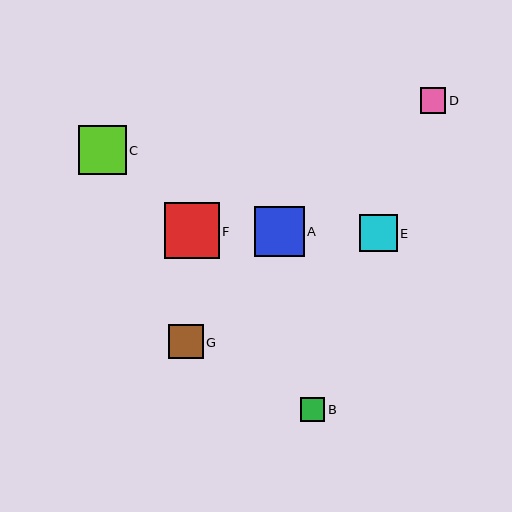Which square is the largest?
Square F is the largest with a size of approximately 55 pixels.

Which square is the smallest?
Square B is the smallest with a size of approximately 25 pixels.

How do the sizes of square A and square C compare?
Square A and square C are approximately the same size.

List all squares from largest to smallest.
From largest to smallest: F, A, C, E, G, D, B.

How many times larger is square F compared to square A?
Square F is approximately 1.1 times the size of square A.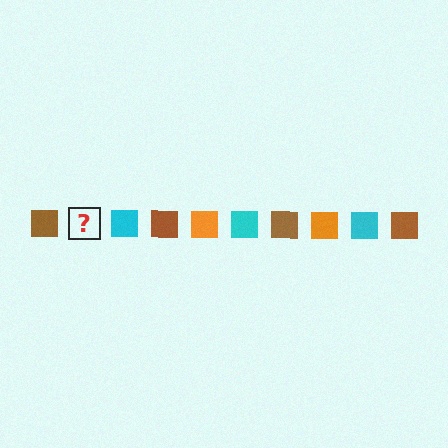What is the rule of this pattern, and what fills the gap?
The rule is that the pattern cycles through brown, orange, cyan squares. The gap should be filled with an orange square.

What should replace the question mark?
The question mark should be replaced with an orange square.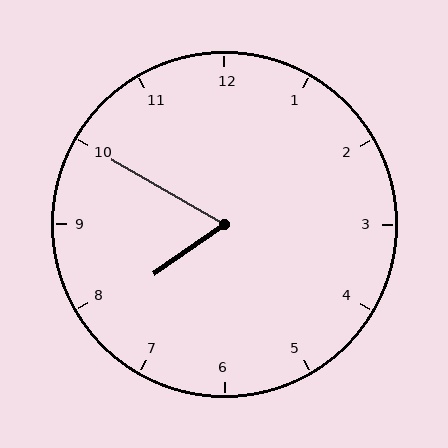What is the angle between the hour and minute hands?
Approximately 65 degrees.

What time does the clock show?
7:50.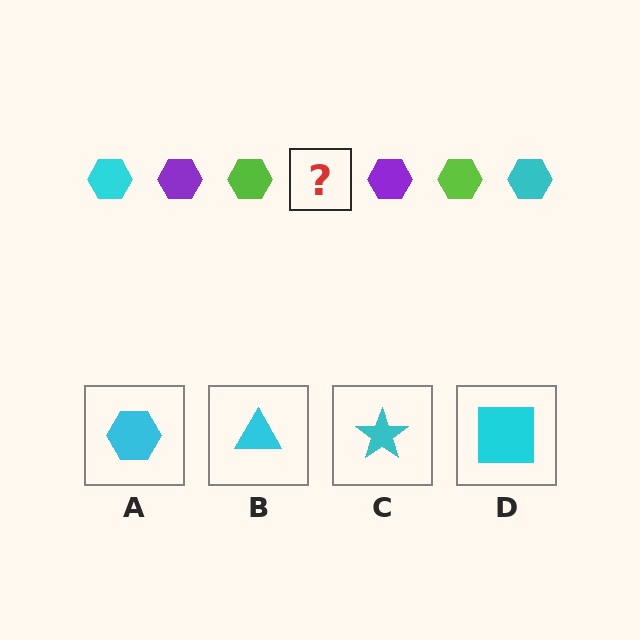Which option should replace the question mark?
Option A.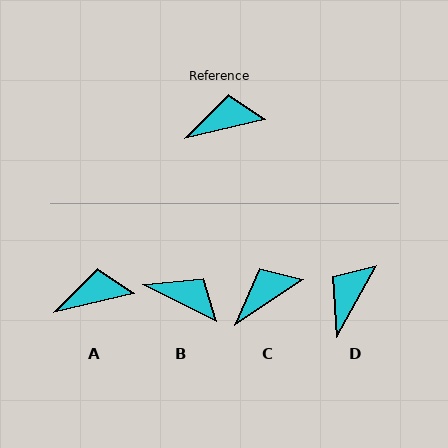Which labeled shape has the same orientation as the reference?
A.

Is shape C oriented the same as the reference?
No, it is off by about 21 degrees.